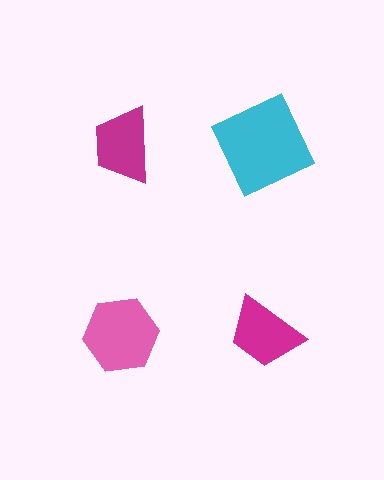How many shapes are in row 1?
2 shapes.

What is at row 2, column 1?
A pink hexagon.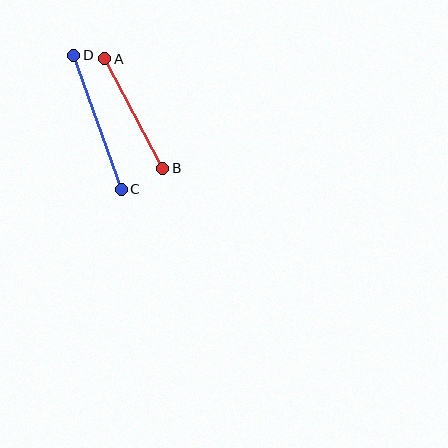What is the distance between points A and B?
The distance is approximately 124 pixels.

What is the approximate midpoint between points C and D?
The midpoint is at approximately (98, 122) pixels.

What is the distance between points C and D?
The distance is approximately 142 pixels.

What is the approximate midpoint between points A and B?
The midpoint is at approximately (134, 113) pixels.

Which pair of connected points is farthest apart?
Points C and D are farthest apart.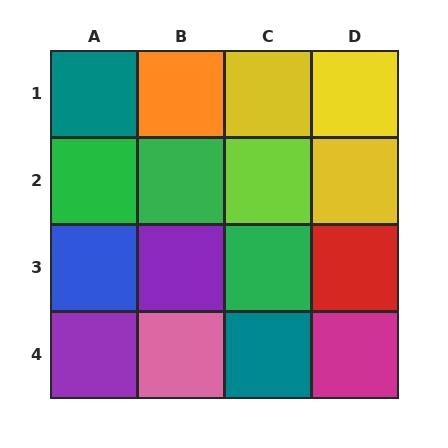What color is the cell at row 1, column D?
Yellow.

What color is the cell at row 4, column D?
Magenta.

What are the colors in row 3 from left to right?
Blue, purple, green, red.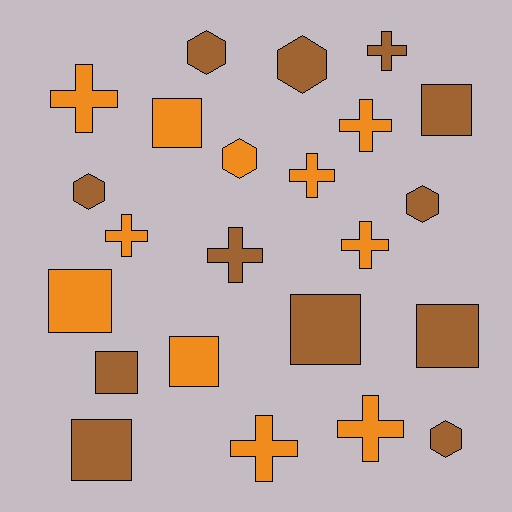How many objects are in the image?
There are 23 objects.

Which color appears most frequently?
Brown, with 12 objects.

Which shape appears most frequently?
Cross, with 9 objects.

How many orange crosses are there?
There are 7 orange crosses.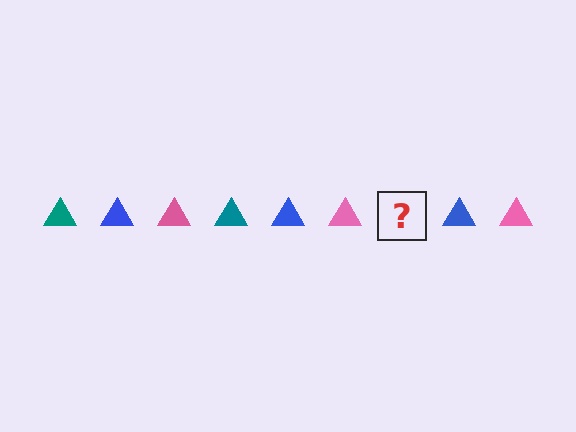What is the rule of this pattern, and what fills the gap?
The rule is that the pattern cycles through teal, blue, pink triangles. The gap should be filled with a teal triangle.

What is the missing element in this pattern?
The missing element is a teal triangle.